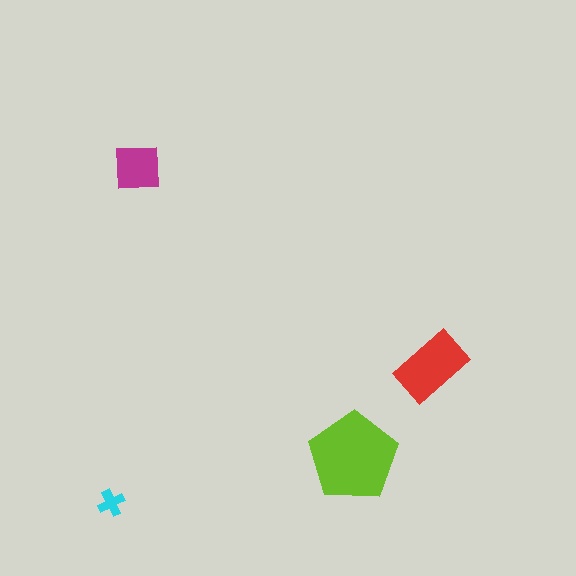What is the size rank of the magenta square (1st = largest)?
3rd.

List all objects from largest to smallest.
The lime pentagon, the red rectangle, the magenta square, the cyan cross.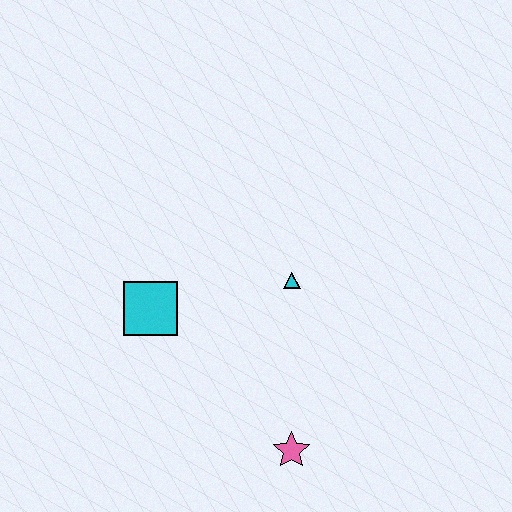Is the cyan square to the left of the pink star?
Yes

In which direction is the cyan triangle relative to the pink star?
The cyan triangle is above the pink star.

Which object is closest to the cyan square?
The cyan triangle is closest to the cyan square.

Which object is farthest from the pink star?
The cyan square is farthest from the pink star.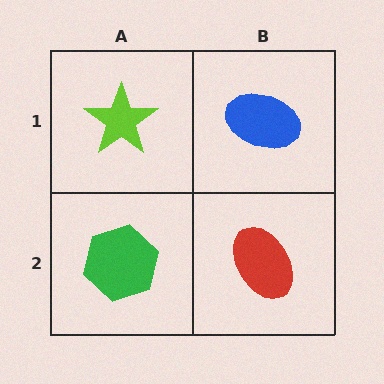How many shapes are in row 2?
2 shapes.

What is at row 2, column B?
A red ellipse.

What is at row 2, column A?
A green hexagon.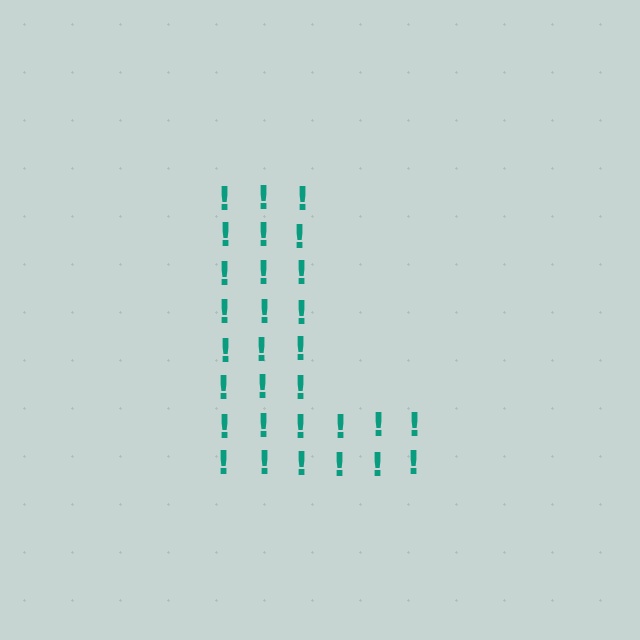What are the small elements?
The small elements are exclamation marks.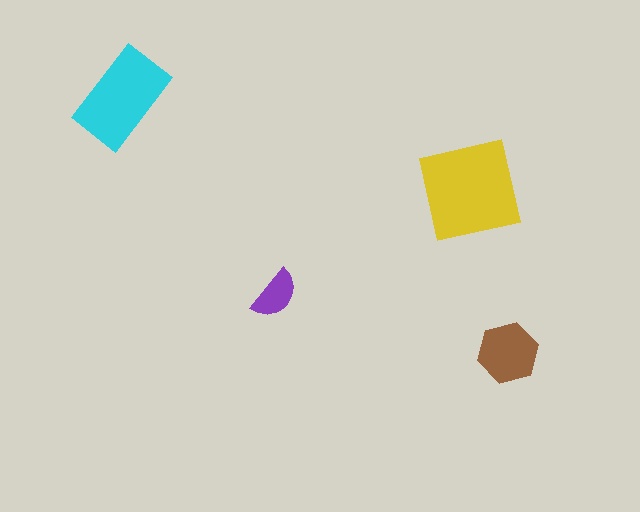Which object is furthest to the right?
The brown hexagon is rightmost.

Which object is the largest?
The yellow square.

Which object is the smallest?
The purple semicircle.